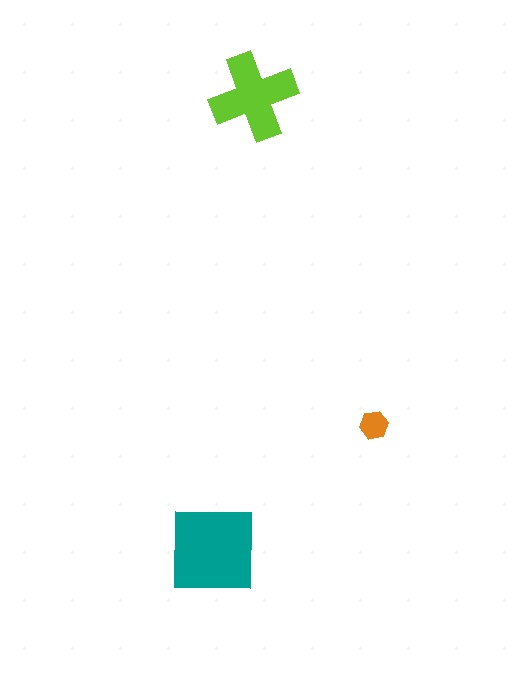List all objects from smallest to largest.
The orange hexagon, the lime cross, the teal square.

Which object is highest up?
The lime cross is topmost.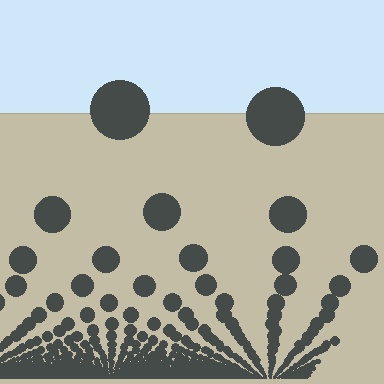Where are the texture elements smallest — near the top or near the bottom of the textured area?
Near the bottom.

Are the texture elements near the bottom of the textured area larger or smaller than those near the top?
Smaller. The gradient is inverted — elements near the bottom are smaller and denser.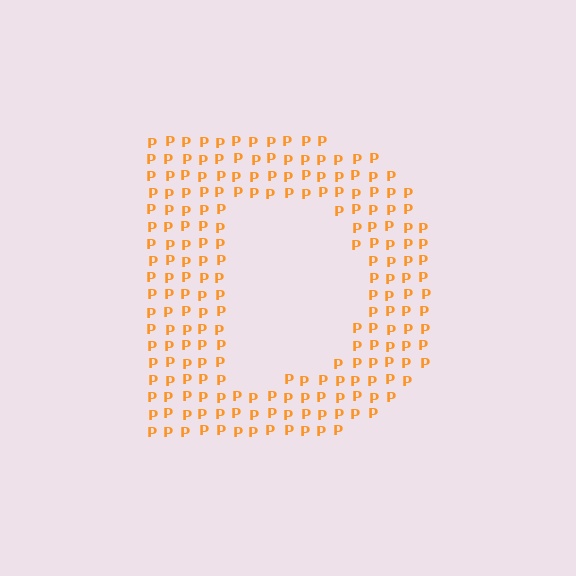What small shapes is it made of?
It is made of small letter P's.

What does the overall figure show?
The overall figure shows the letter D.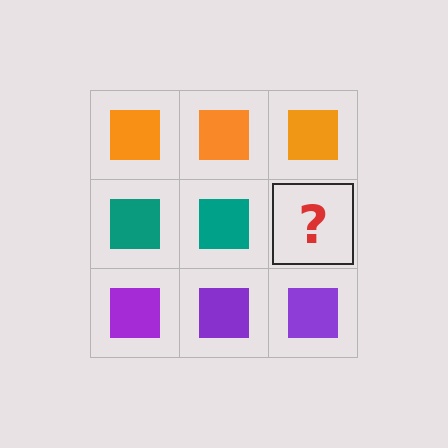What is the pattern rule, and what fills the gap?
The rule is that each row has a consistent color. The gap should be filled with a teal square.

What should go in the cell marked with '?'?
The missing cell should contain a teal square.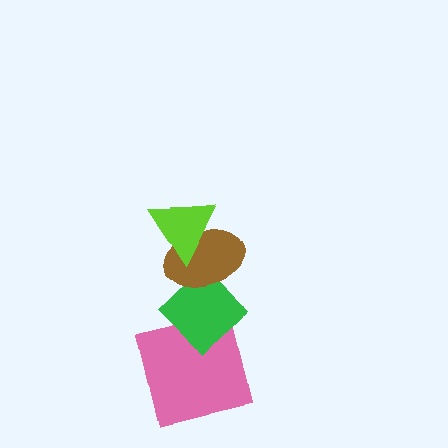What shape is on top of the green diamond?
The brown ellipse is on top of the green diamond.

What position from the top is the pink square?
The pink square is 4th from the top.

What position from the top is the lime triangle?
The lime triangle is 1st from the top.